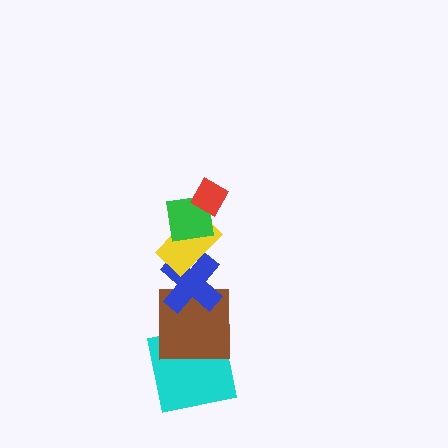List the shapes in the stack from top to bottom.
From top to bottom: the red diamond, the green square, the yellow rectangle, the blue cross, the brown square, the cyan square.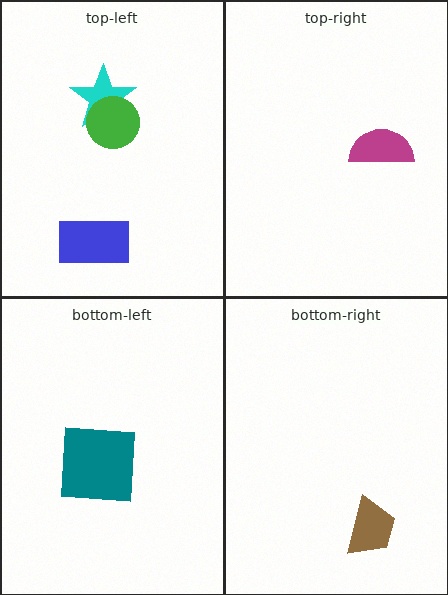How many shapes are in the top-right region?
1.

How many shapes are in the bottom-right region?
1.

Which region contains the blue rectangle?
The top-left region.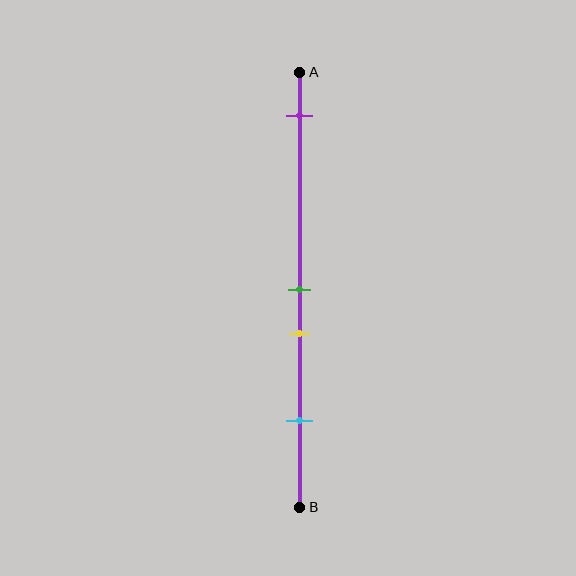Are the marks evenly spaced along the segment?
No, the marks are not evenly spaced.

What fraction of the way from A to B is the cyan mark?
The cyan mark is approximately 80% (0.8) of the way from A to B.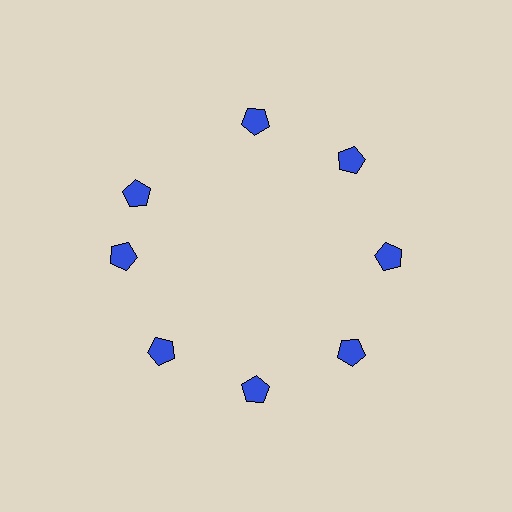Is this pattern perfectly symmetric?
No. The 8 blue pentagons are arranged in a ring, but one element near the 10 o'clock position is rotated out of alignment along the ring, breaking the 8-fold rotational symmetry.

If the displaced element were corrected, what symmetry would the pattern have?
It would have 8-fold rotational symmetry — the pattern would map onto itself every 45 degrees.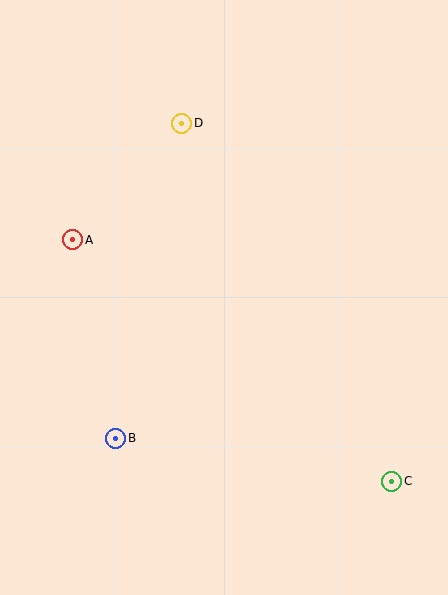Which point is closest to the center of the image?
Point A at (73, 240) is closest to the center.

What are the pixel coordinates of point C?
Point C is at (392, 481).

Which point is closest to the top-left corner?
Point D is closest to the top-left corner.